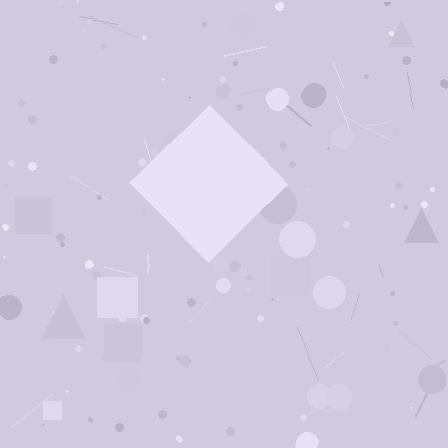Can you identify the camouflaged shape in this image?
The camouflaged shape is a diamond.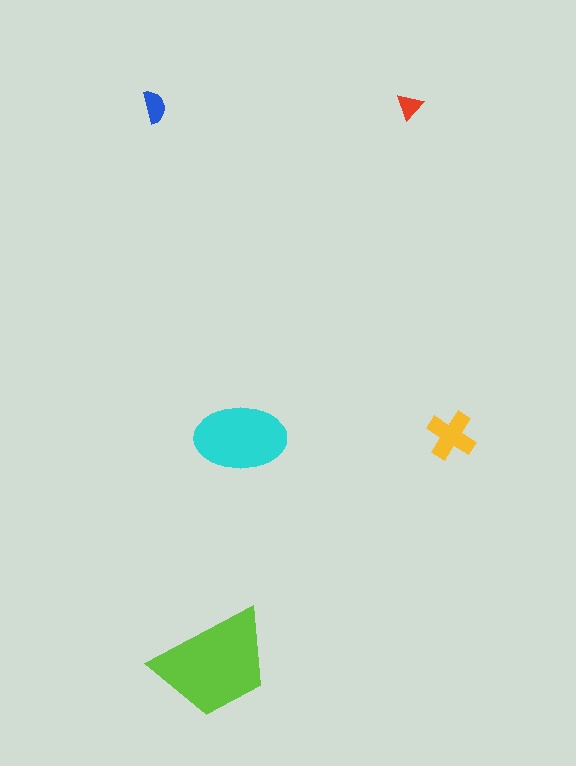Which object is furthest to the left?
The blue semicircle is leftmost.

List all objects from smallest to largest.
The red triangle, the blue semicircle, the yellow cross, the cyan ellipse, the lime trapezoid.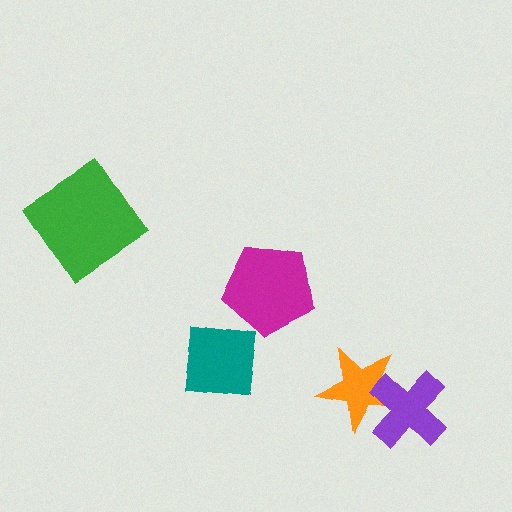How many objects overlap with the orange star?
1 object overlaps with the orange star.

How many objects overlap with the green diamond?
0 objects overlap with the green diamond.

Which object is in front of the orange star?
The purple cross is in front of the orange star.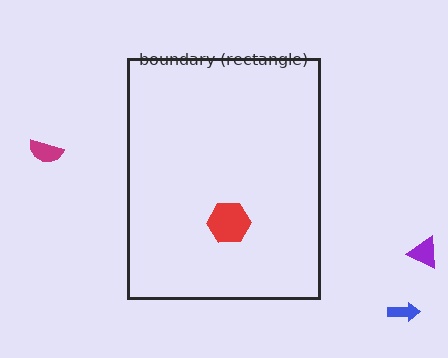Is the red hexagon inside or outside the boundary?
Inside.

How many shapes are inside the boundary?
1 inside, 3 outside.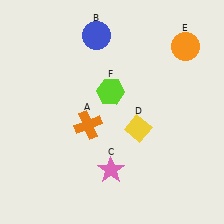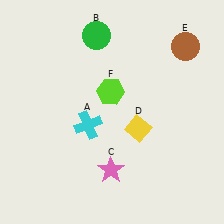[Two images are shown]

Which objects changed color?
A changed from orange to cyan. B changed from blue to green. E changed from orange to brown.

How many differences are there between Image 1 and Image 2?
There are 3 differences between the two images.